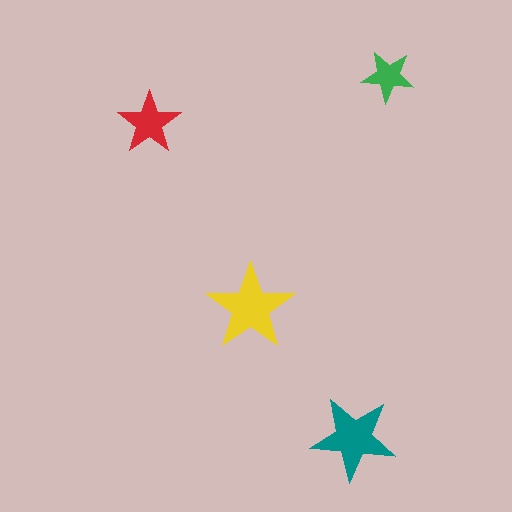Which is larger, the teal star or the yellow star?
The yellow one.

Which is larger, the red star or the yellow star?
The yellow one.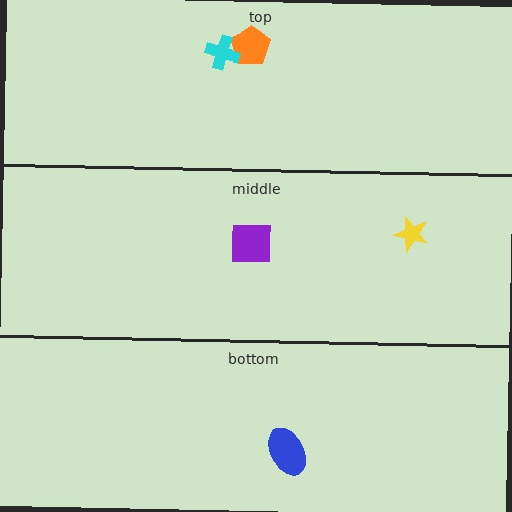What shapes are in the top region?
The orange pentagon, the cyan cross.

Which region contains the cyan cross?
The top region.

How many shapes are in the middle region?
2.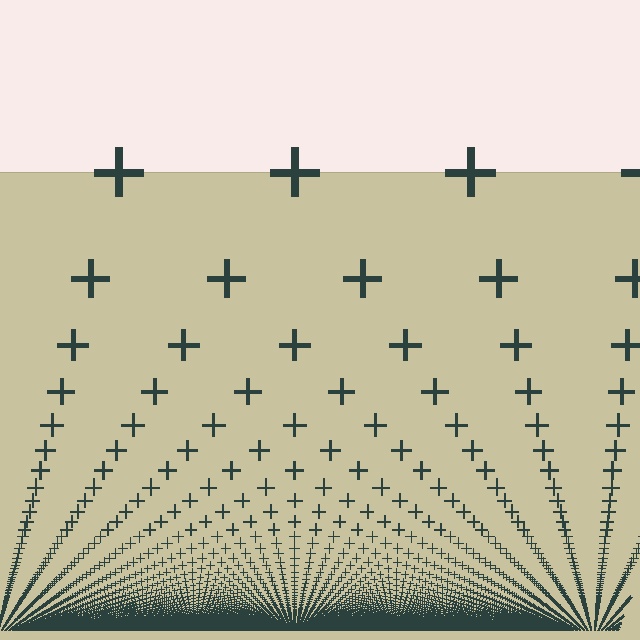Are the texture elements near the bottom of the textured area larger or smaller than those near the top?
Smaller. The gradient is inverted — elements near the bottom are smaller and denser.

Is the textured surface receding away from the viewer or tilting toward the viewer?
The surface appears to tilt toward the viewer. Texture elements get larger and sparser toward the top.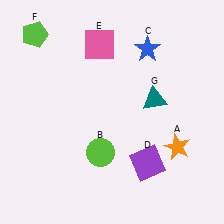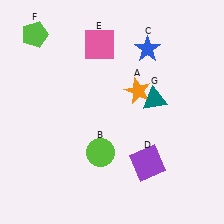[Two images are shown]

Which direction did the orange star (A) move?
The orange star (A) moved up.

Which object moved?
The orange star (A) moved up.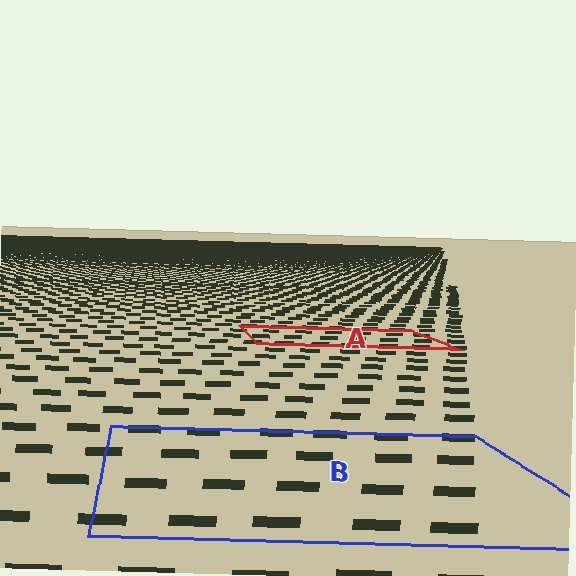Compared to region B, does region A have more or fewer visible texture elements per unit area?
Region A has more texture elements per unit area — they are packed more densely because it is farther away.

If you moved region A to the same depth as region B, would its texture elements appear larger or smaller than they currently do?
They would appear larger. At a closer depth, the same texture elements are projected at a bigger on-screen size.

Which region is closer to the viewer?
Region B is closer. The texture elements there are larger and more spread out.